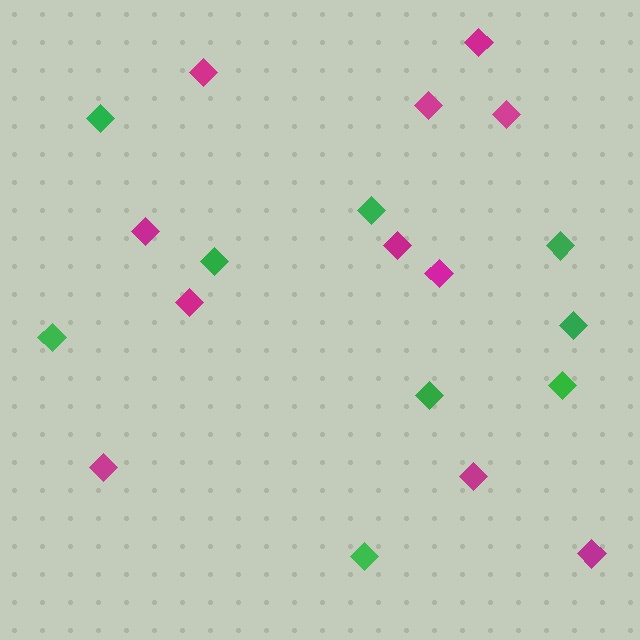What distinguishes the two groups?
There are 2 groups: one group of magenta diamonds (11) and one group of green diamonds (9).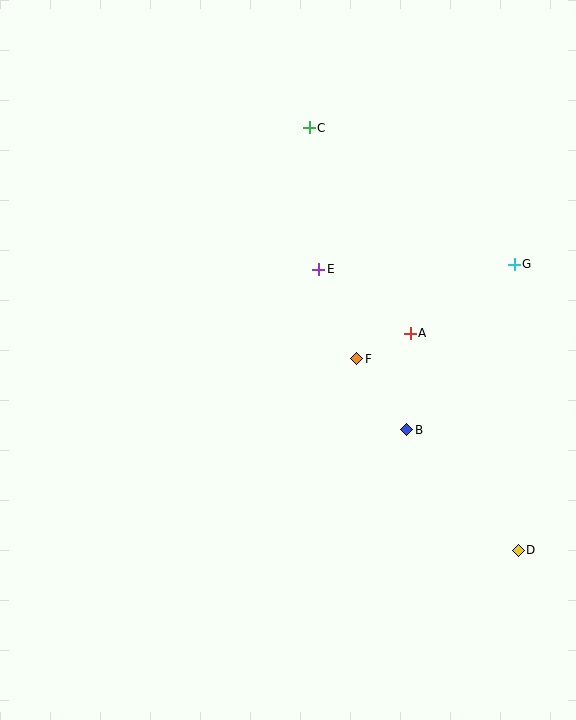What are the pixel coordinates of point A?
Point A is at (410, 333).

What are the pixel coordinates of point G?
Point G is at (514, 264).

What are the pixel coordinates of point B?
Point B is at (407, 430).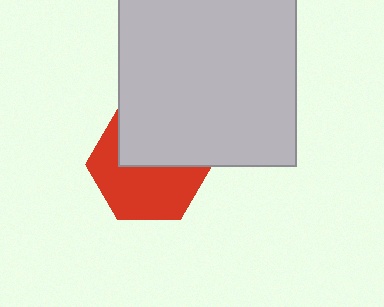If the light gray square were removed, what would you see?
You would see the complete red hexagon.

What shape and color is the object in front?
The object in front is a light gray square.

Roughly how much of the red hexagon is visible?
About half of it is visible (roughly 56%).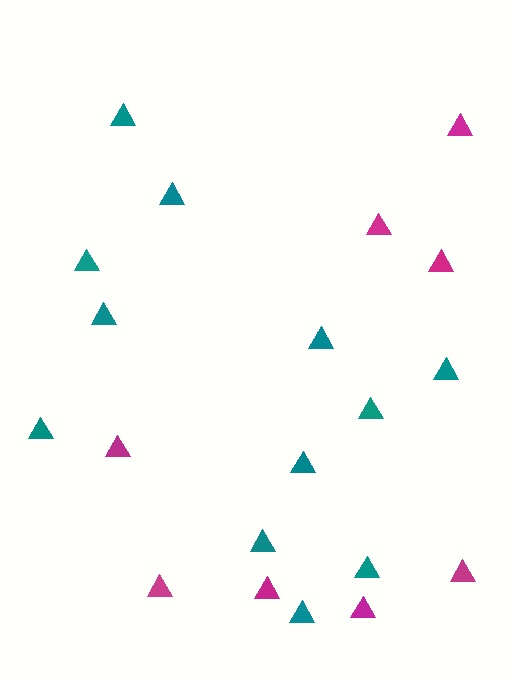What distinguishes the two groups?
There are 2 groups: one group of teal triangles (12) and one group of magenta triangles (8).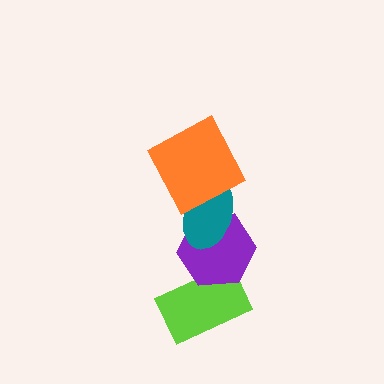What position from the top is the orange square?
The orange square is 1st from the top.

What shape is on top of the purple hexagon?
The teal ellipse is on top of the purple hexagon.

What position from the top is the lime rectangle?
The lime rectangle is 4th from the top.